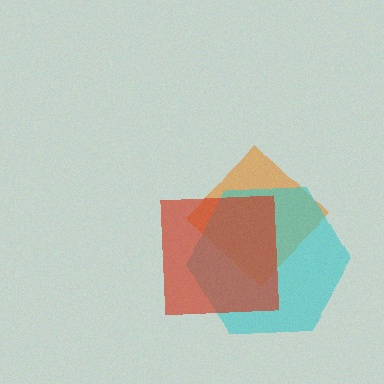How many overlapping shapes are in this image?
There are 3 overlapping shapes in the image.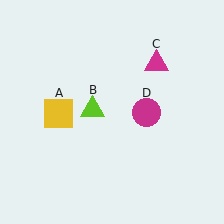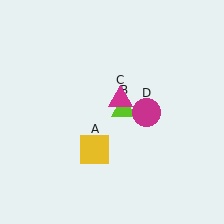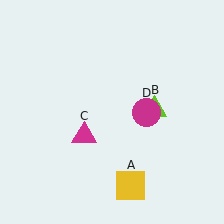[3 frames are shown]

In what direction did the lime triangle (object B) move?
The lime triangle (object B) moved right.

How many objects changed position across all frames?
3 objects changed position: yellow square (object A), lime triangle (object B), magenta triangle (object C).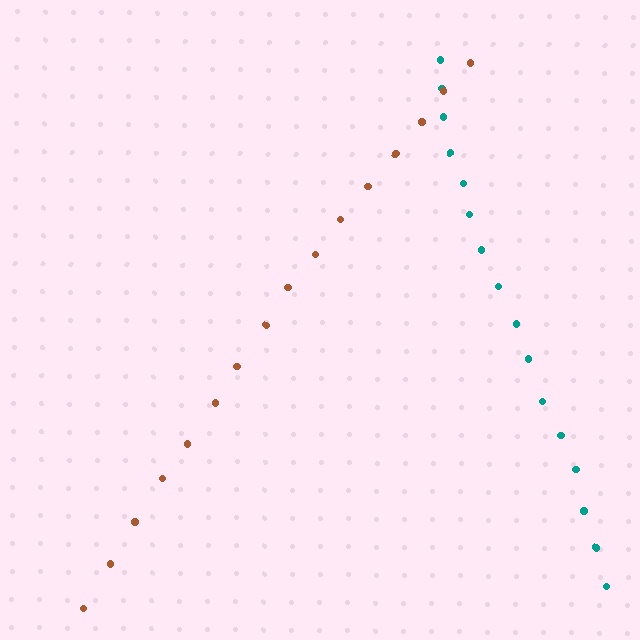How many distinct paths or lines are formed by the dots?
There are 2 distinct paths.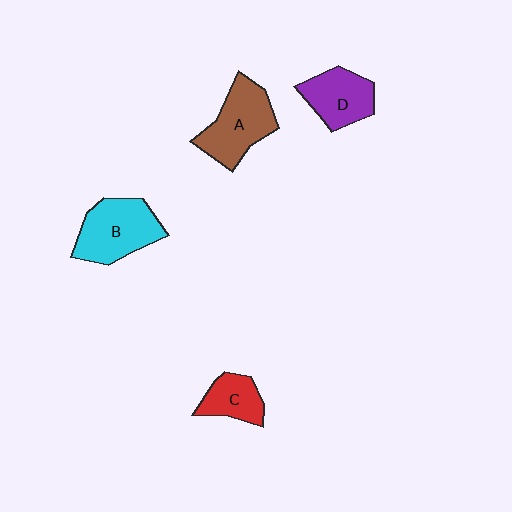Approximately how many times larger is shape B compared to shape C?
Approximately 1.7 times.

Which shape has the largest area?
Shape B (cyan).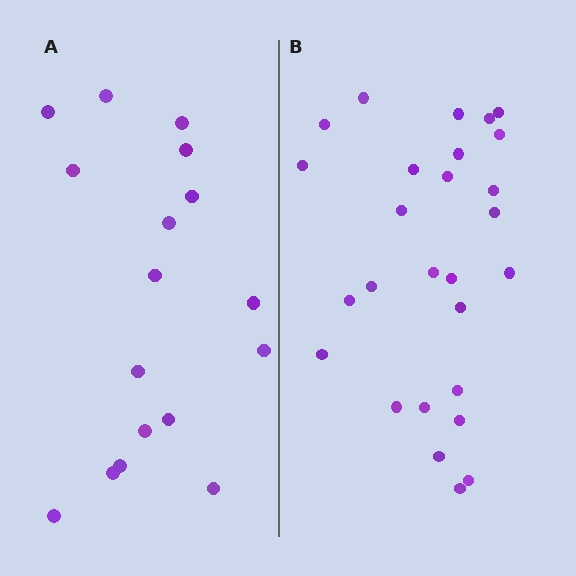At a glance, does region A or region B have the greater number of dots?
Region B (the right region) has more dots.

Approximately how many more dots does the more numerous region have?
Region B has roughly 10 or so more dots than region A.